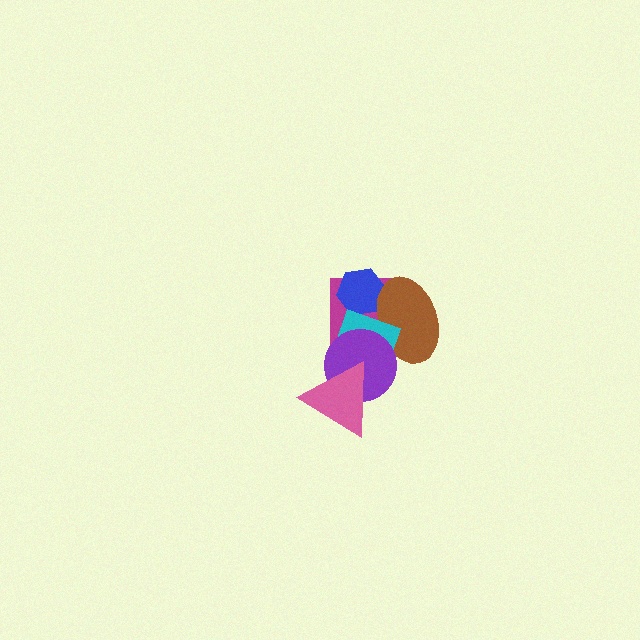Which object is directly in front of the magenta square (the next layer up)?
The blue hexagon is directly in front of the magenta square.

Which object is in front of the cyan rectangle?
The purple circle is in front of the cyan rectangle.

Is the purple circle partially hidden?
Yes, it is partially covered by another shape.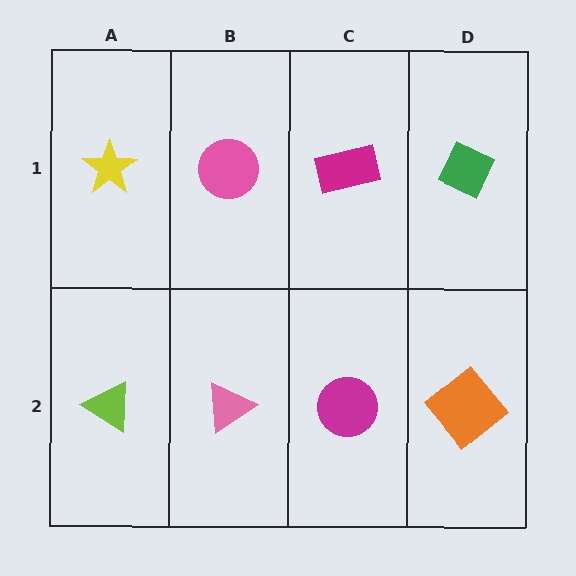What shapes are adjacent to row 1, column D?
An orange diamond (row 2, column D), a magenta rectangle (row 1, column C).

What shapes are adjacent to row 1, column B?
A pink triangle (row 2, column B), a yellow star (row 1, column A), a magenta rectangle (row 1, column C).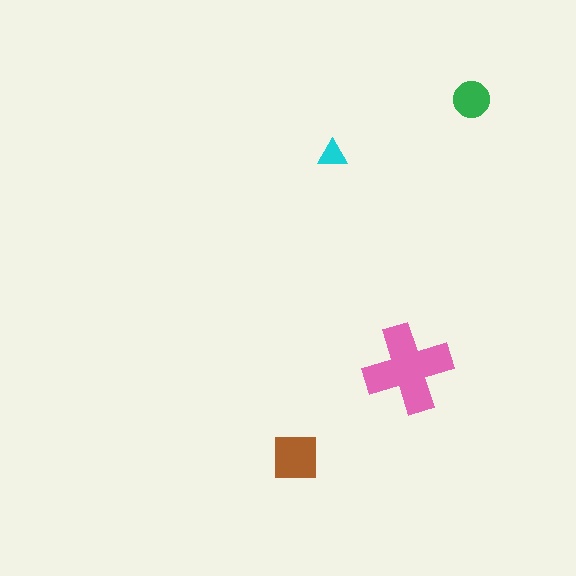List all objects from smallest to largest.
The cyan triangle, the green circle, the brown square, the pink cross.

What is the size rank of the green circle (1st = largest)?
3rd.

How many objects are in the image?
There are 4 objects in the image.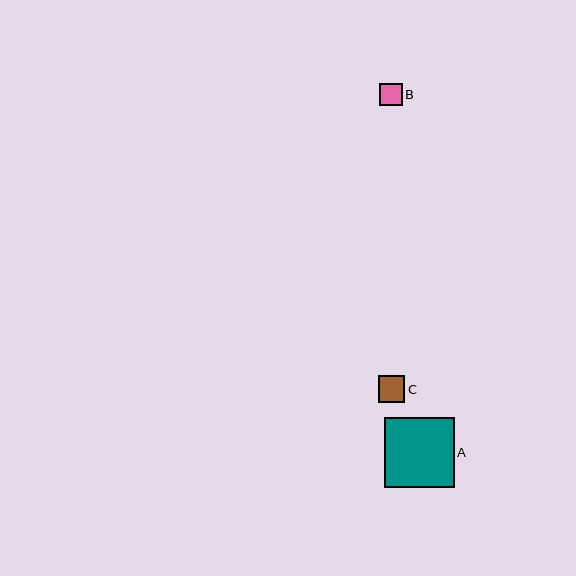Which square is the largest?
Square A is the largest with a size of approximately 70 pixels.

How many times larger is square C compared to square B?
Square C is approximately 1.2 times the size of square B.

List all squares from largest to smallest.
From largest to smallest: A, C, B.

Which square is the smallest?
Square B is the smallest with a size of approximately 23 pixels.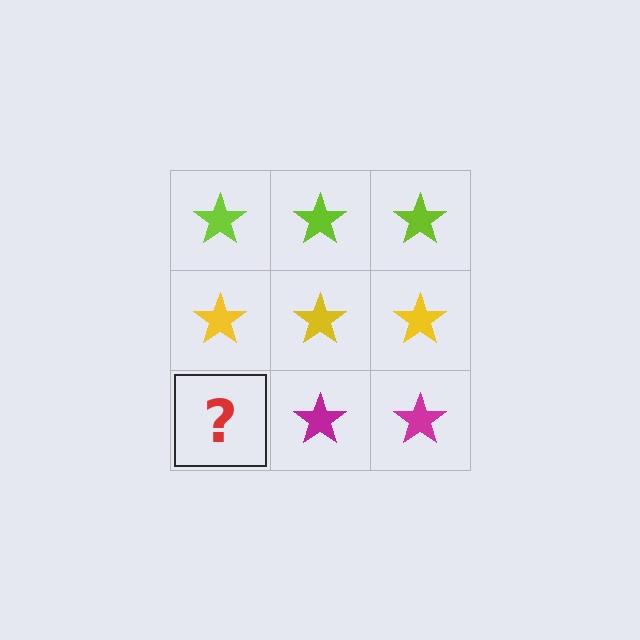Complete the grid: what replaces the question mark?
The question mark should be replaced with a magenta star.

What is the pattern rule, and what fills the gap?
The rule is that each row has a consistent color. The gap should be filled with a magenta star.